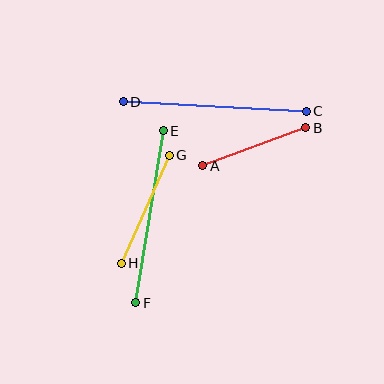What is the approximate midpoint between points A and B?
The midpoint is at approximately (254, 147) pixels.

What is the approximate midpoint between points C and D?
The midpoint is at approximately (215, 106) pixels.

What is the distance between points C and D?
The distance is approximately 183 pixels.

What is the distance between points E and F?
The distance is approximately 174 pixels.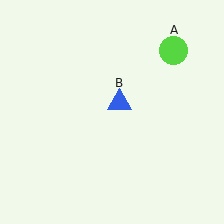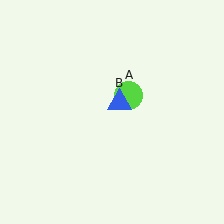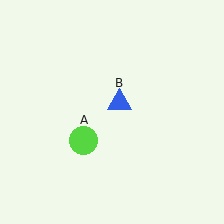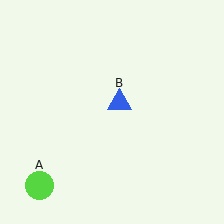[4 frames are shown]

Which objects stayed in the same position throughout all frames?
Blue triangle (object B) remained stationary.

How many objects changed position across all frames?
1 object changed position: lime circle (object A).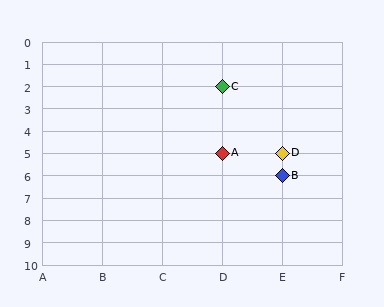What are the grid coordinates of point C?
Point C is at grid coordinates (D, 2).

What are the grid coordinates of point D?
Point D is at grid coordinates (E, 5).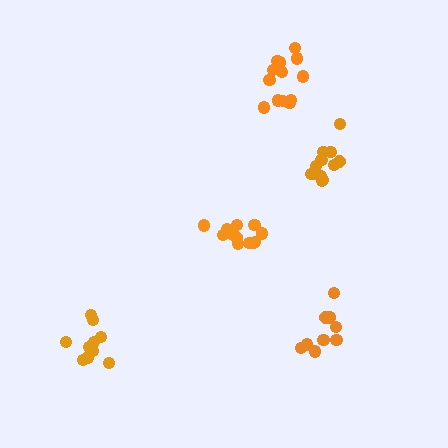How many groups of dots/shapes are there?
There are 5 groups.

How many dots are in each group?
Group 1: 13 dots, Group 2: 12 dots, Group 3: 12 dots, Group 4: 10 dots, Group 5: 9 dots (56 total).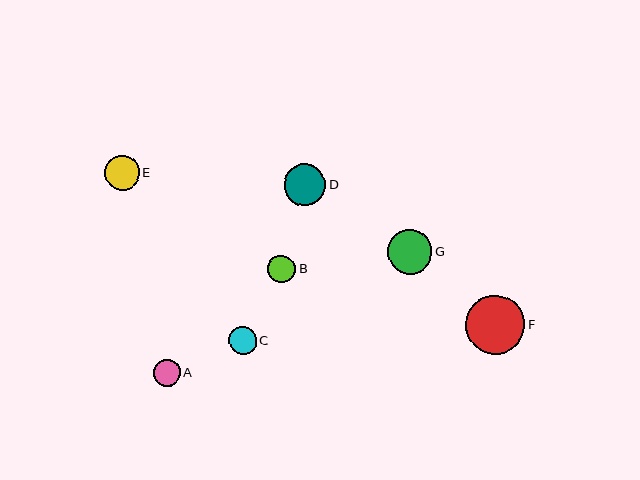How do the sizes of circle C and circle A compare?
Circle C and circle A are approximately the same size.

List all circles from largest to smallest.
From largest to smallest: F, G, D, E, B, C, A.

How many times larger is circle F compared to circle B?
Circle F is approximately 2.1 times the size of circle B.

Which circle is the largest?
Circle F is the largest with a size of approximately 59 pixels.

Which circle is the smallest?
Circle A is the smallest with a size of approximately 27 pixels.